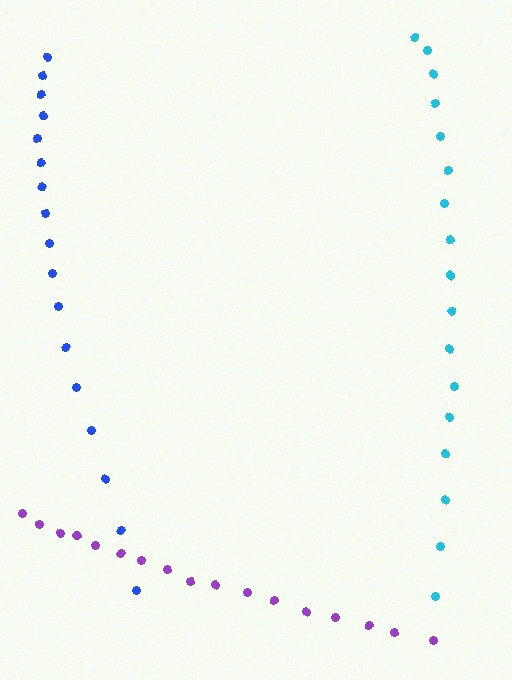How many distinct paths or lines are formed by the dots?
There are 3 distinct paths.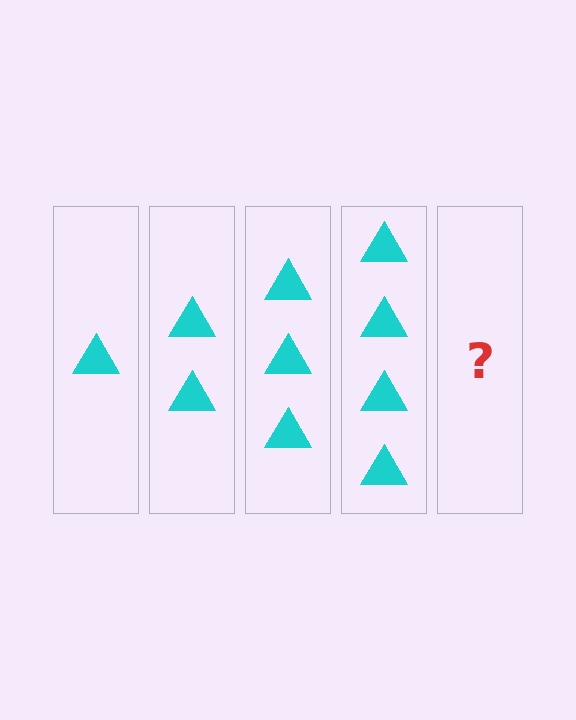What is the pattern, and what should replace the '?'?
The pattern is that each step adds one more triangle. The '?' should be 5 triangles.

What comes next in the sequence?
The next element should be 5 triangles.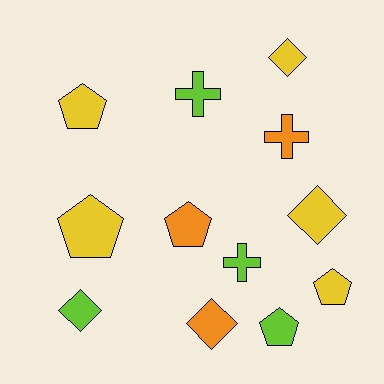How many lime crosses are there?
There are 2 lime crosses.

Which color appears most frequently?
Yellow, with 5 objects.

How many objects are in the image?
There are 12 objects.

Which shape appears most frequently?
Pentagon, with 5 objects.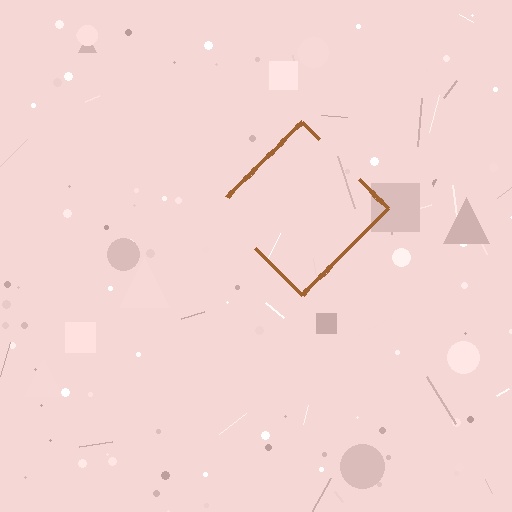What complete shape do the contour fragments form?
The contour fragments form a diamond.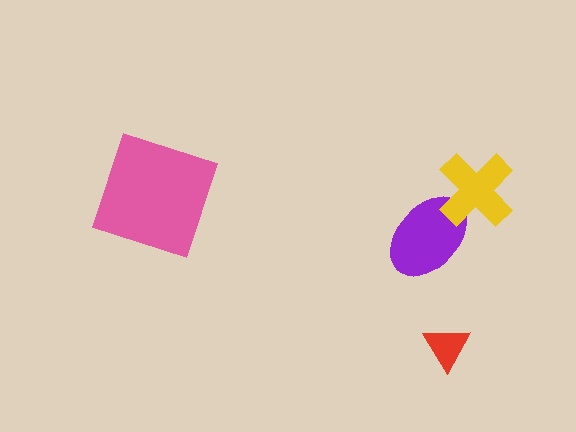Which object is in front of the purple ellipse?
The yellow cross is in front of the purple ellipse.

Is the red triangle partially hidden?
No, no other shape covers it.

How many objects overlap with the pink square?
0 objects overlap with the pink square.